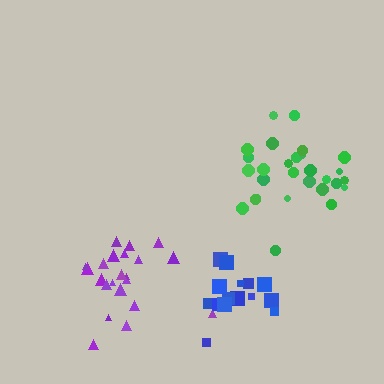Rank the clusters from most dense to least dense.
blue, green, purple.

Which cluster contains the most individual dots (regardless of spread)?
Green (28).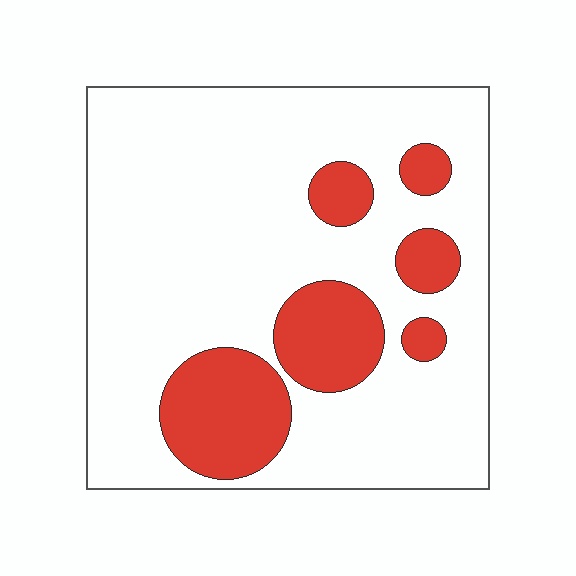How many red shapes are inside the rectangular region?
6.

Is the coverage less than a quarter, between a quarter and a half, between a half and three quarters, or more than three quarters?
Less than a quarter.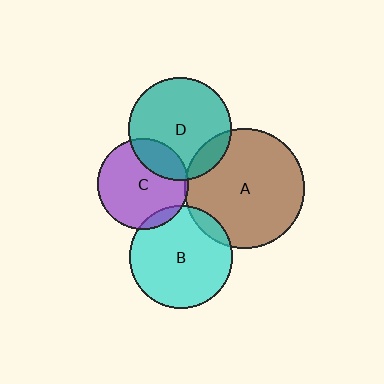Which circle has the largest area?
Circle A (brown).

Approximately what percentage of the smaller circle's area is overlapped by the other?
Approximately 10%.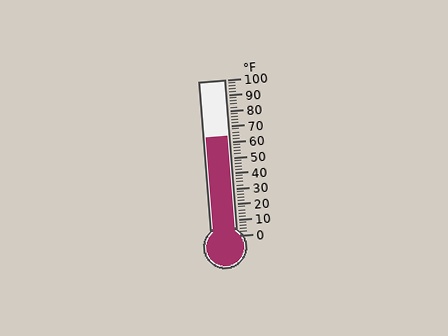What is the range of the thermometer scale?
The thermometer scale ranges from 0°F to 100°F.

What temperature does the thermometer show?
The thermometer shows approximately 64°F.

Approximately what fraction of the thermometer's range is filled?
The thermometer is filled to approximately 65% of its range.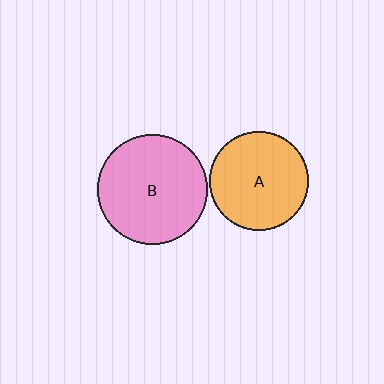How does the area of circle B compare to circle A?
Approximately 1.2 times.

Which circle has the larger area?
Circle B (pink).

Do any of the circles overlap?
No, none of the circles overlap.